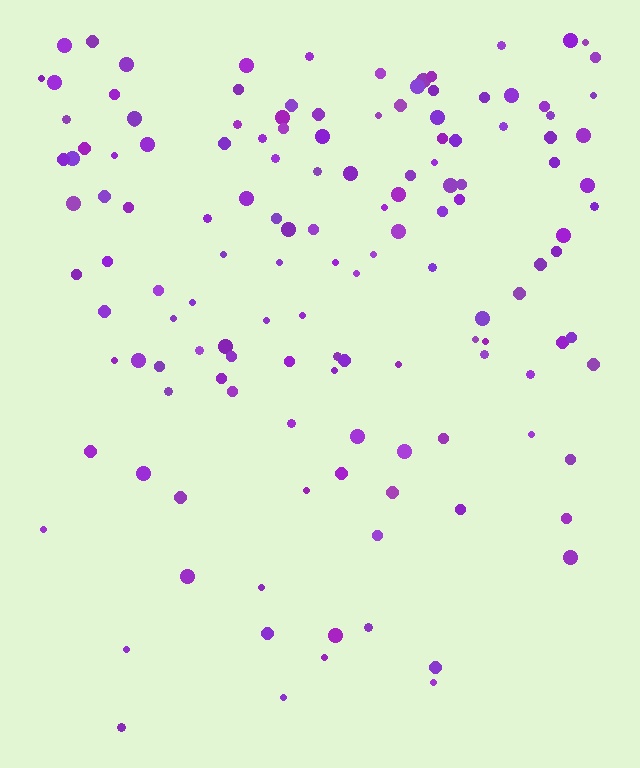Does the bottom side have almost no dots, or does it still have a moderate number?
Still a moderate number, just noticeably fewer than the top.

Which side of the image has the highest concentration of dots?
The top.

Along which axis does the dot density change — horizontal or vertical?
Vertical.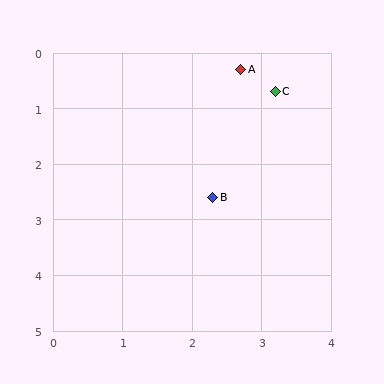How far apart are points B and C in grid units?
Points B and C are about 2.1 grid units apart.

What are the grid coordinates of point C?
Point C is at approximately (3.2, 0.7).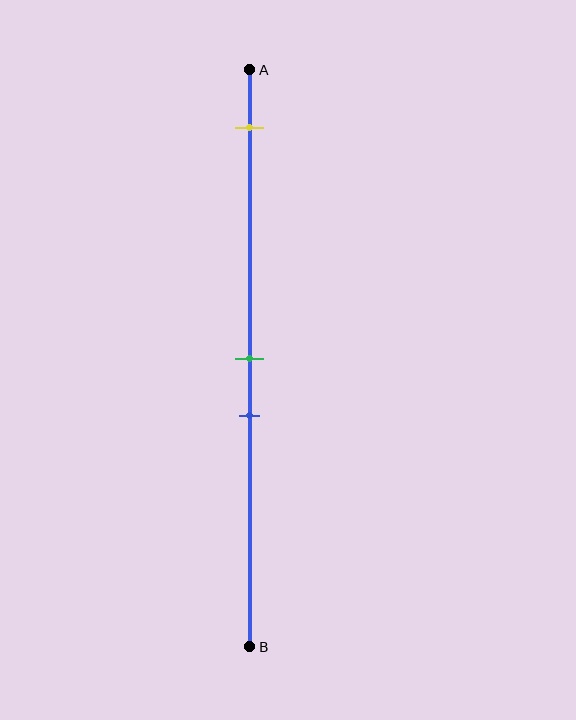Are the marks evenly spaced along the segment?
No, the marks are not evenly spaced.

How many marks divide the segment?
There are 3 marks dividing the segment.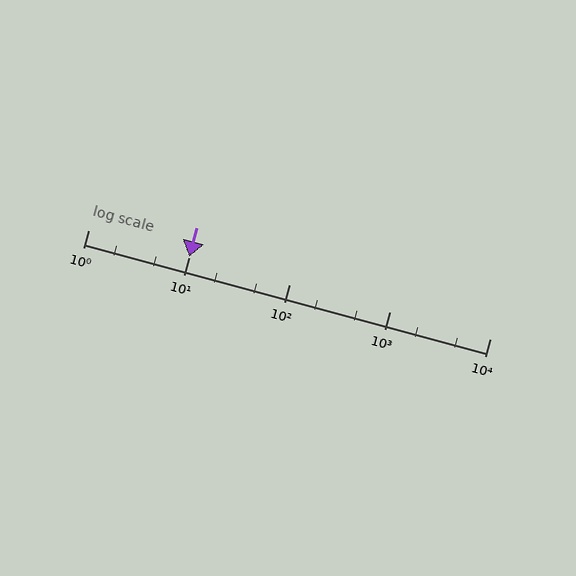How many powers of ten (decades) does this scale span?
The scale spans 4 decades, from 1 to 10000.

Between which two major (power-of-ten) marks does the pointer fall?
The pointer is between 10 and 100.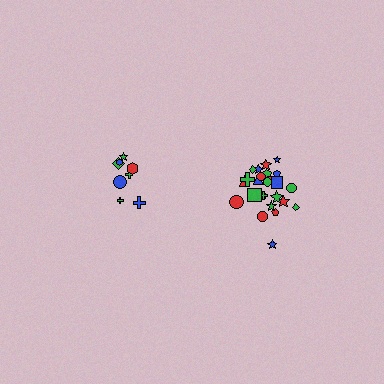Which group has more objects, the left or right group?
The right group.